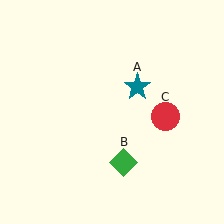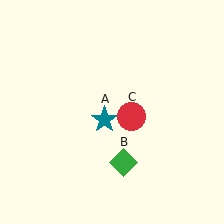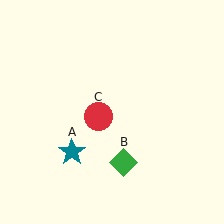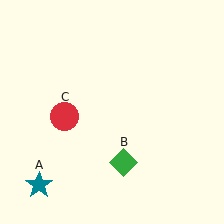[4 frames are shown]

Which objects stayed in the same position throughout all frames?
Green diamond (object B) remained stationary.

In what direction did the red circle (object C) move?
The red circle (object C) moved left.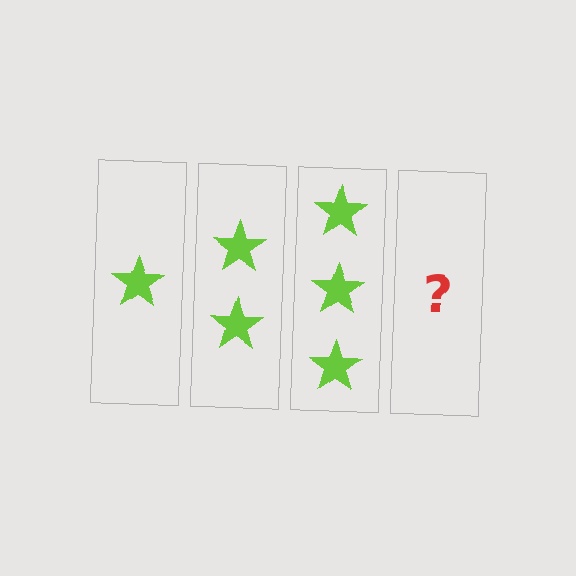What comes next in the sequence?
The next element should be 4 stars.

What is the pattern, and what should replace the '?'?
The pattern is that each step adds one more star. The '?' should be 4 stars.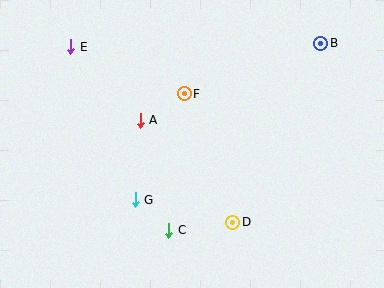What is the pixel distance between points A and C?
The distance between A and C is 113 pixels.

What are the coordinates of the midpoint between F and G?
The midpoint between F and G is at (160, 147).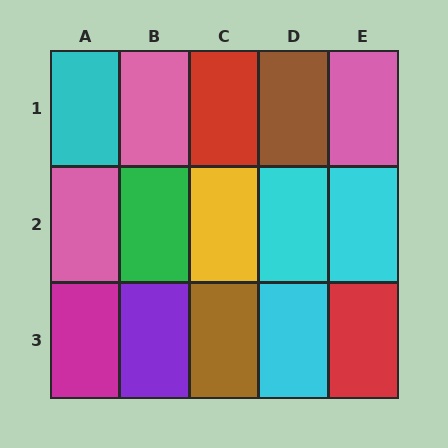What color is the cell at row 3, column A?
Magenta.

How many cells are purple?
1 cell is purple.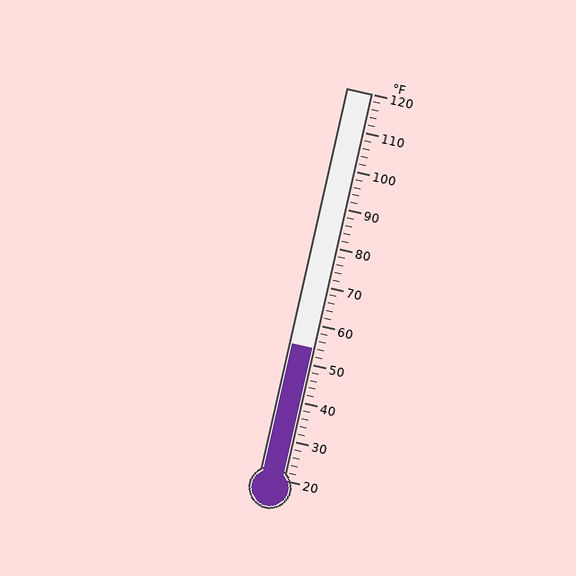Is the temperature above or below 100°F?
The temperature is below 100°F.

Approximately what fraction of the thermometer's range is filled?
The thermometer is filled to approximately 35% of its range.